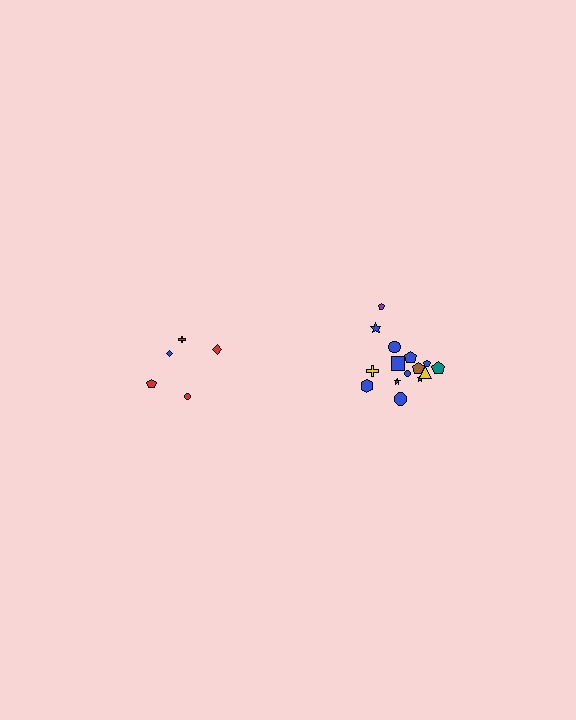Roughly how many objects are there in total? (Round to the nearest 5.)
Roughly 20 objects in total.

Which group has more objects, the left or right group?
The right group.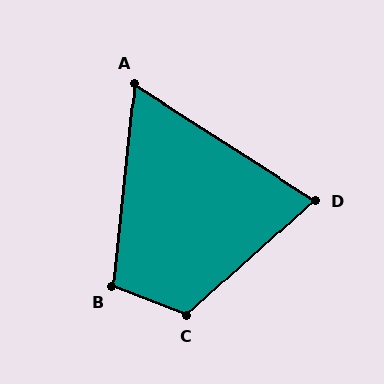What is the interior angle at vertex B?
Approximately 105 degrees (obtuse).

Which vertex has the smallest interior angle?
A, at approximately 63 degrees.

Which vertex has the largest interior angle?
C, at approximately 117 degrees.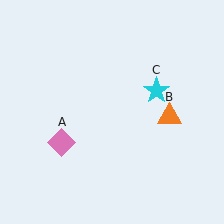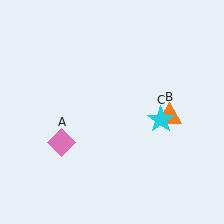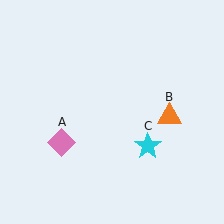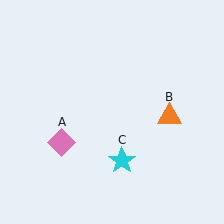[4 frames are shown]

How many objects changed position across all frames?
1 object changed position: cyan star (object C).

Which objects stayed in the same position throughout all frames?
Pink diamond (object A) and orange triangle (object B) remained stationary.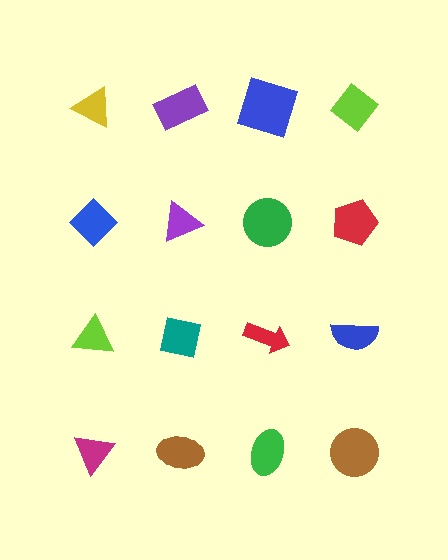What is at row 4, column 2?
A brown ellipse.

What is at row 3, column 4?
A blue semicircle.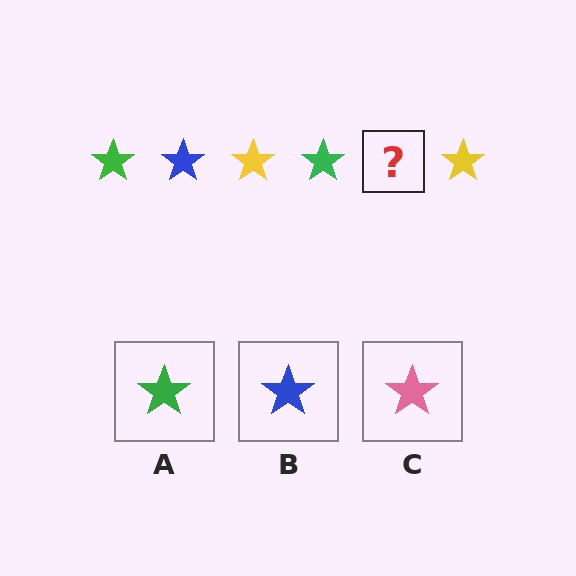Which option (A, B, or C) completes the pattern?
B.